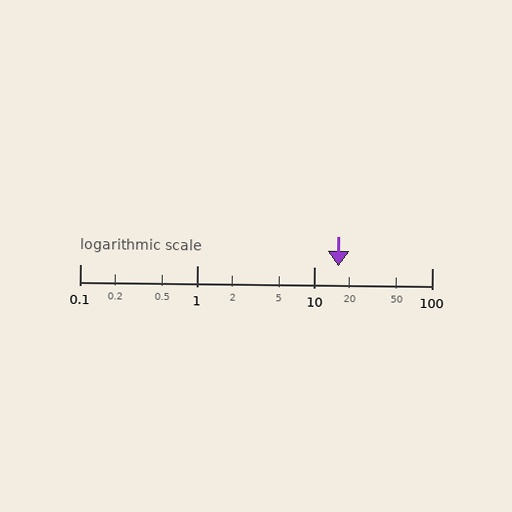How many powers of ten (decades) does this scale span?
The scale spans 3 decades, from 0.1 to 100.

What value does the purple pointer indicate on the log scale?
The pointer indicates approximately 16.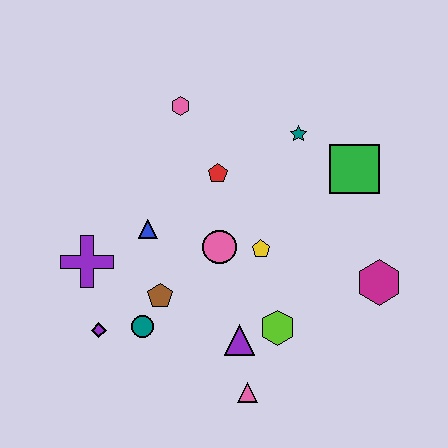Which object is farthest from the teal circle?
The green square is farthest from the teal circle.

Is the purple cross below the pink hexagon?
Yes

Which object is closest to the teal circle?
The brown pentagon is closest to the teal circle.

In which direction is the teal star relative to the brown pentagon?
The teal star is above the brown pentagon.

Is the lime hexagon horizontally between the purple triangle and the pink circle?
No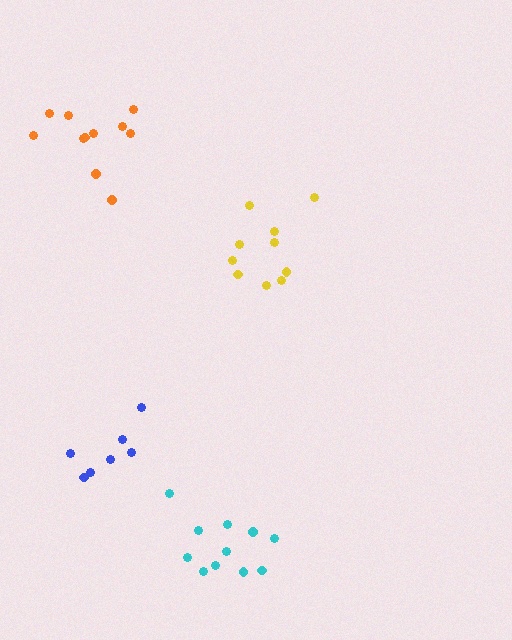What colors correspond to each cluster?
The clusters are colored: blue, yellow, orange, cyan.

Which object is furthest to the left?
The blue cluster is leftmost.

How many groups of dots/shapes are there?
There are 4 groups.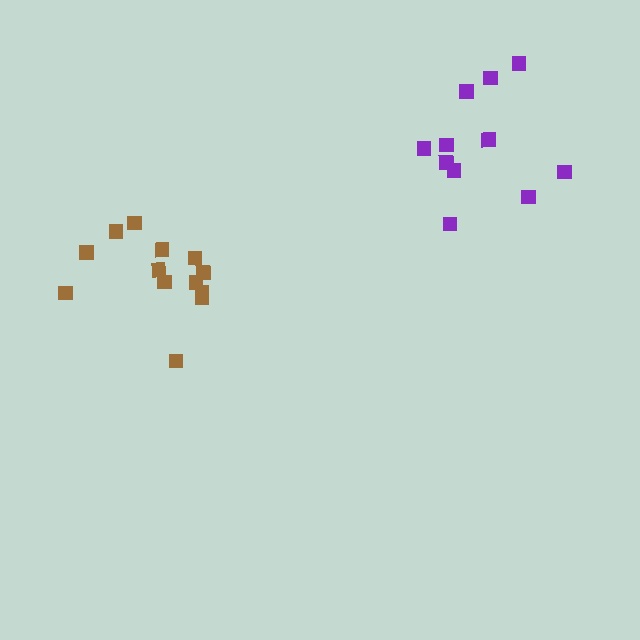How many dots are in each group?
Group 1: 13 dots, Group 2: 11 dots (24 total).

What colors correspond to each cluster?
The clusters are colored: brown, purple.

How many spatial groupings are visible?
There are 2 spatial groupings.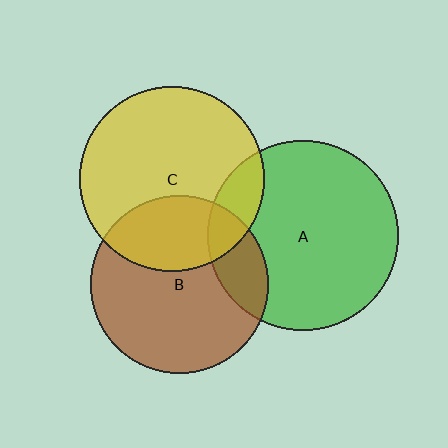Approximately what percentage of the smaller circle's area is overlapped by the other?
Approximately 20%.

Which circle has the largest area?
Circle A (green).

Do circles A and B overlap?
Yes.